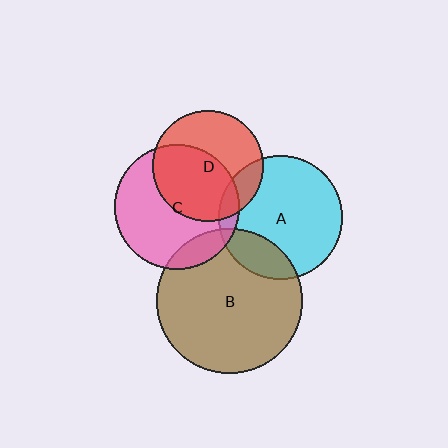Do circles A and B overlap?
Yes.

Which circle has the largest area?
Circle B (brown).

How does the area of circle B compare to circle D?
Approximately 1.7 times.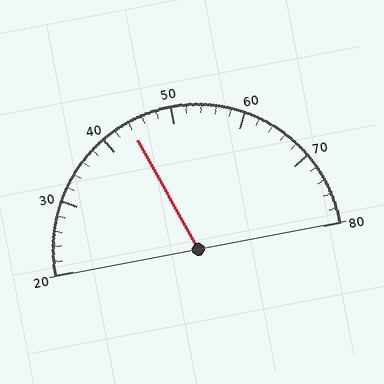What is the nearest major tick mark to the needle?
The nearest major tick mark is 40.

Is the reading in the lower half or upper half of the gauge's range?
The reading is in the lower half of the range (20 to 80).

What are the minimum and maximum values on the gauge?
The gauge ranges from 20 to 80.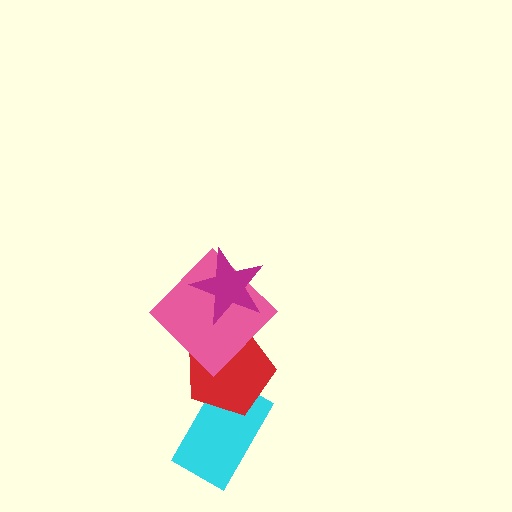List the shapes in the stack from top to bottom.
From top to bottom: the magenta star, the pink diamond, the red pentagon, the cyan rectangle.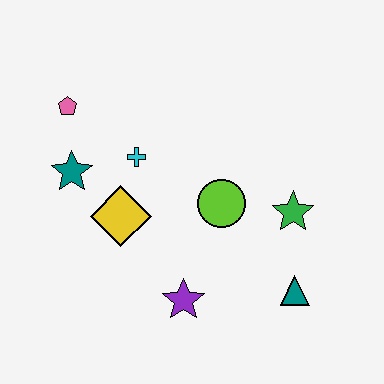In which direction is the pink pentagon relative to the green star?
The pink pentagon is to the left of the green star.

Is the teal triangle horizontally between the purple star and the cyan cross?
No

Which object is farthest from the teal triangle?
The pink pentagon is farthest from the teal triangle.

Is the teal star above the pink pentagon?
No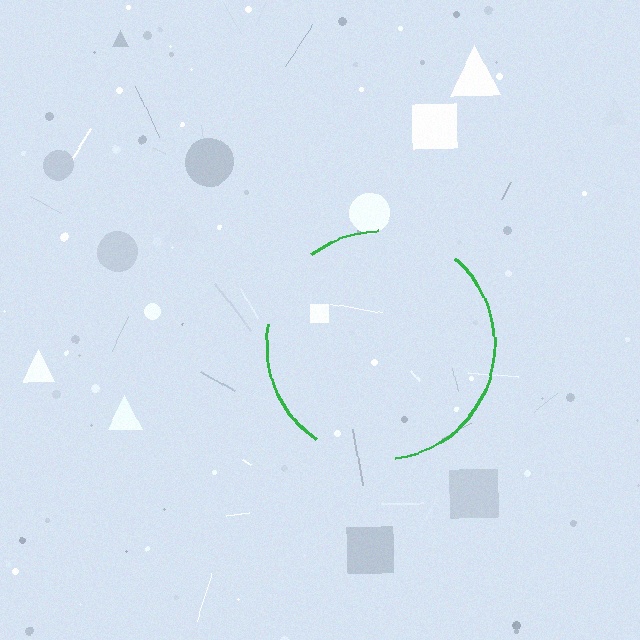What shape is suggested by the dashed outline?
The dashed outline suggests a circle.